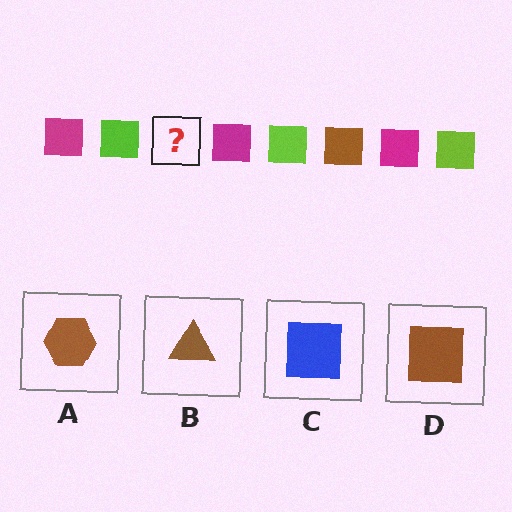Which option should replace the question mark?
Option D.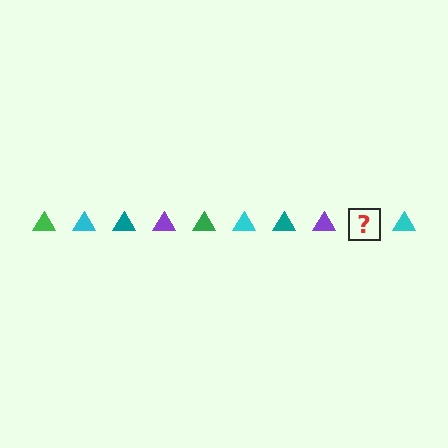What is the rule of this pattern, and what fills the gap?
The rule is that the pattern cycles through green, cyan, teal, purple triangles. The gap should be filled with a green triangle.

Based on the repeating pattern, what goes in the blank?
The blank should be a green triangle.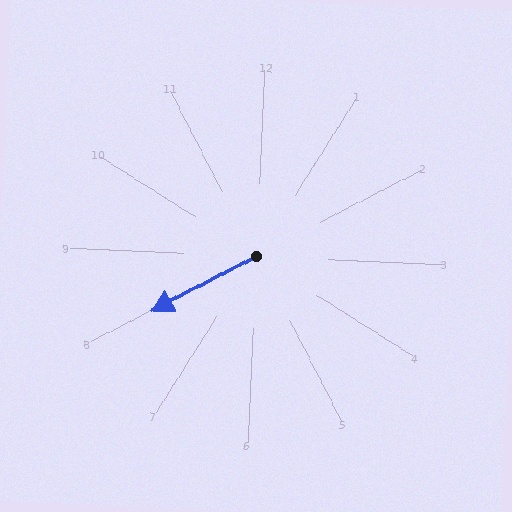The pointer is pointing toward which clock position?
Roughly 8 o'clock.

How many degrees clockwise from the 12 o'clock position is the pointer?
Approximately 240 degrees.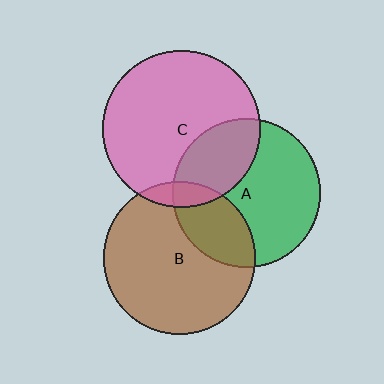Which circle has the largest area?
Circle C (pink).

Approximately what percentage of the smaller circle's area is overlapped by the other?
Approximately 30%.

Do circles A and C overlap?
Yes.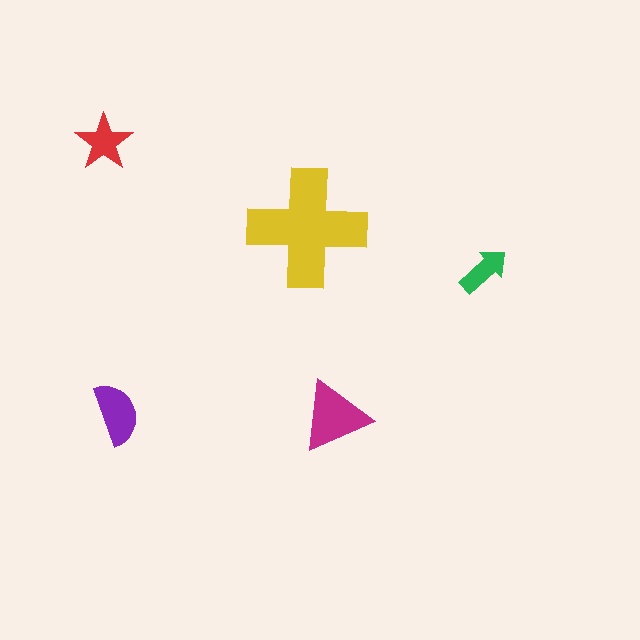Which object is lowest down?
The magenta triangle is bottommost.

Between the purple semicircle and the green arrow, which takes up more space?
The purple semicircle.